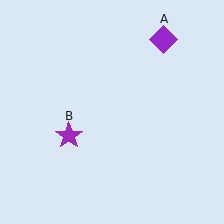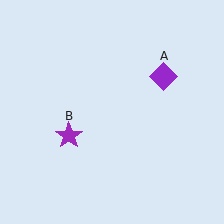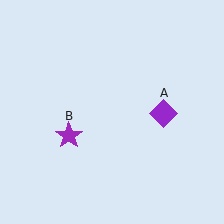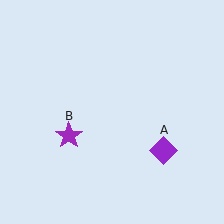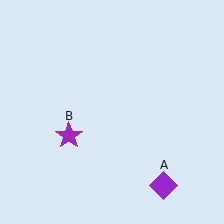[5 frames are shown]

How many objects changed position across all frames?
1 object changed position: purple diamond (object A).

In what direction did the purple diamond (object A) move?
The purple diamond (object A) moved down.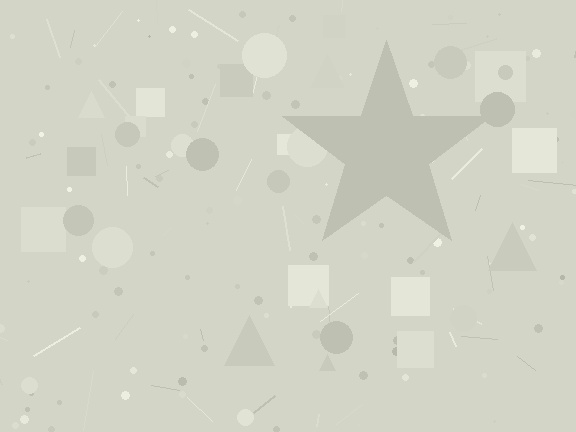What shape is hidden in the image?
A star is hidden in the image.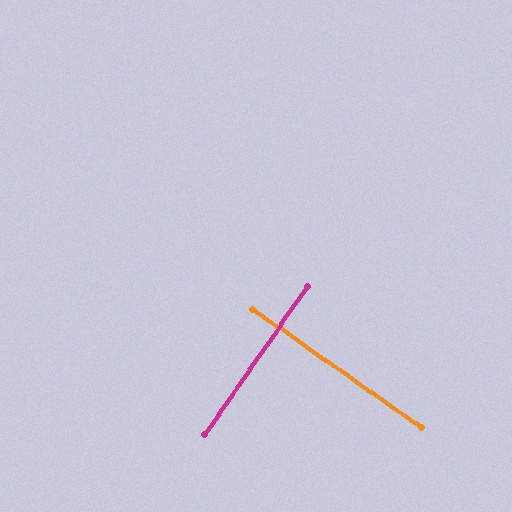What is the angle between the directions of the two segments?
Approximately 90 degrees.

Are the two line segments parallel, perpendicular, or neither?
Perpendicular — they meet at approximately 90°.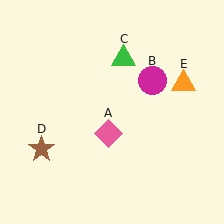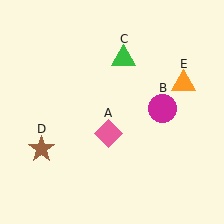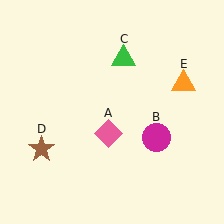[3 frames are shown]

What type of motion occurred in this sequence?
The magenta circle (object B) rotated clockwise around the center of the scene.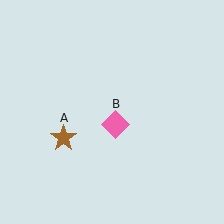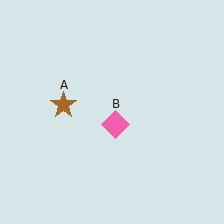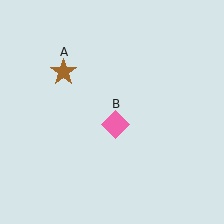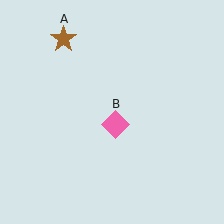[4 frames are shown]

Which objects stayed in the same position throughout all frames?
Pink diamond (object B) remained stationary.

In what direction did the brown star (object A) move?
The brown star (object A) moved up.